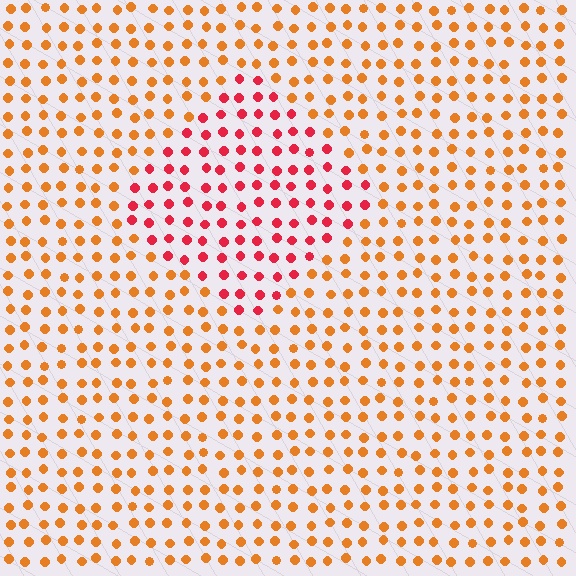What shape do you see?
I see a diamond.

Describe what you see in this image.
The image is filled with small orange elements in a uniform arrangement. A diamond-shaped region is visible where the elements are tinted to a slightly different hue, forming a subtle color boundary.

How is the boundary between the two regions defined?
The boundary is defined purely by a slight shift in hue (about 38 degrees). Spacing, size, and orientation are identical on both sides.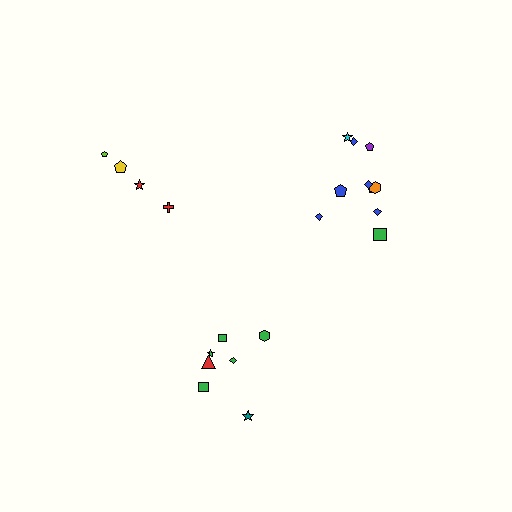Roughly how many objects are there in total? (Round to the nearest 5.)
Roughly 20 objects in total.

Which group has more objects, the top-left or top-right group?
The top-right group.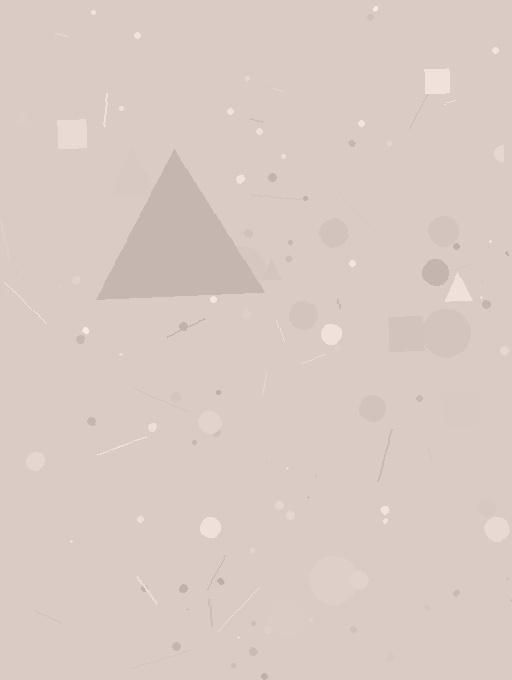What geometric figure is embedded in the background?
A triangle is embedded in the background.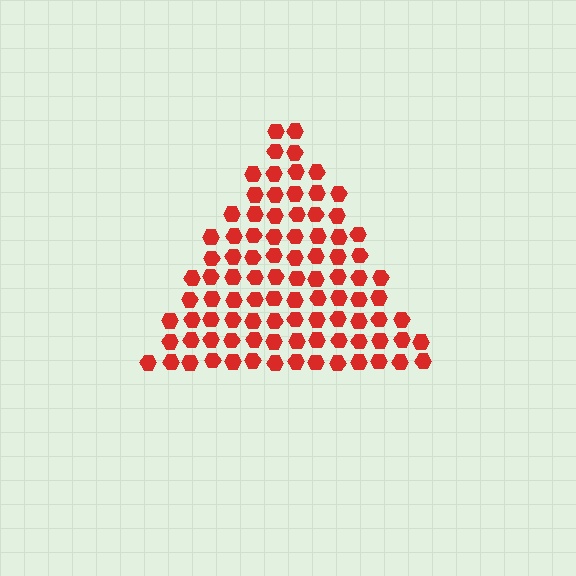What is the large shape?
The large shape is a triangle.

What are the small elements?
The small elements are hexagons.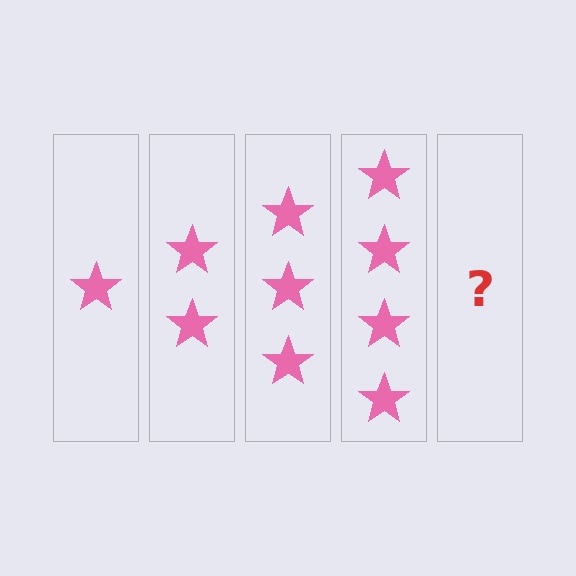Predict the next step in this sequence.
The next step is 5 stars.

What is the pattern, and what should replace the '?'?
The pattern is that each step adds one more star. The '?' should be 5 stars.